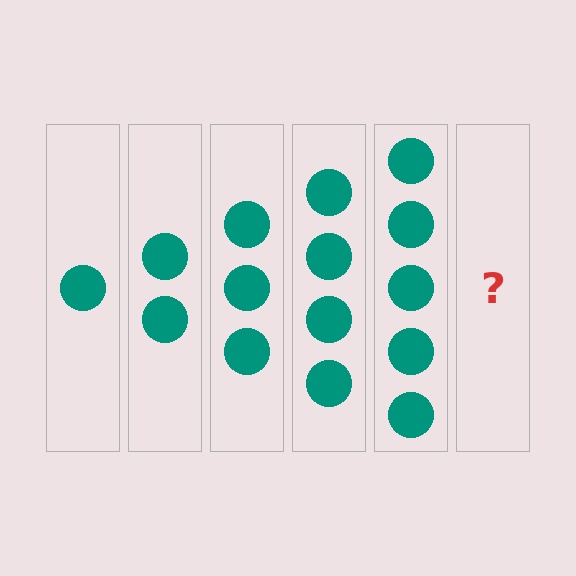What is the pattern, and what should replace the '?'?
The pattern is that each step adds one more circle. The '?' should be 6 circles.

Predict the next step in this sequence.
The next step is 6 circles.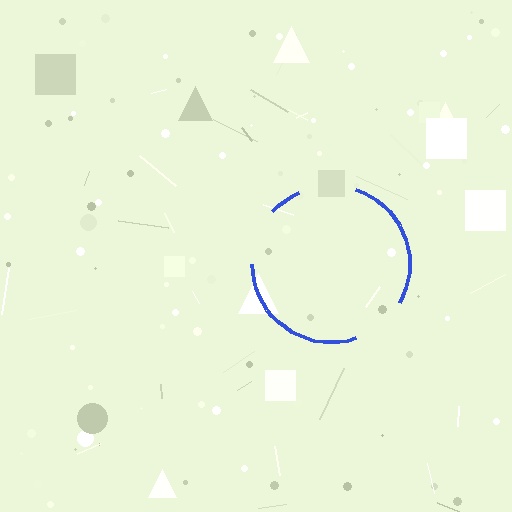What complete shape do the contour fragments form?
The contour fragments form a circle.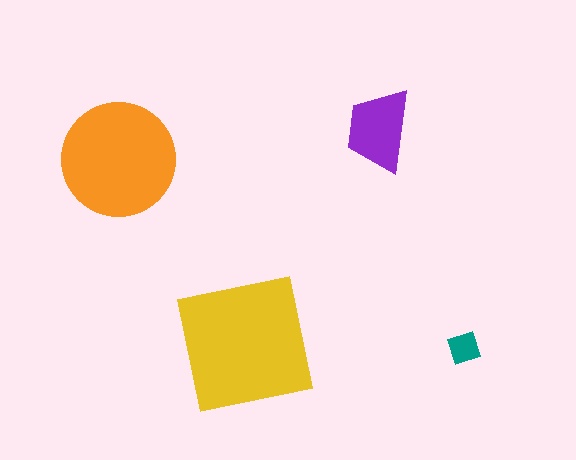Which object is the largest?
The yellow square.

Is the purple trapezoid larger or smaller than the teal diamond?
Larger.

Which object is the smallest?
The teal diamond.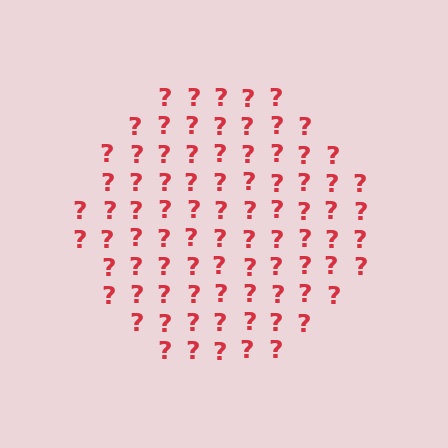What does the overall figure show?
The overall figure shows a circle.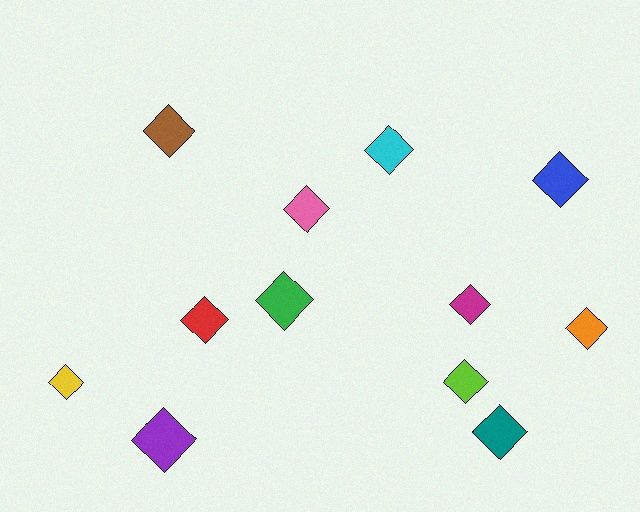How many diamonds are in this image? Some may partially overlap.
There are 12 diamonds.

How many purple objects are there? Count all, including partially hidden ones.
There is 1 purple object.